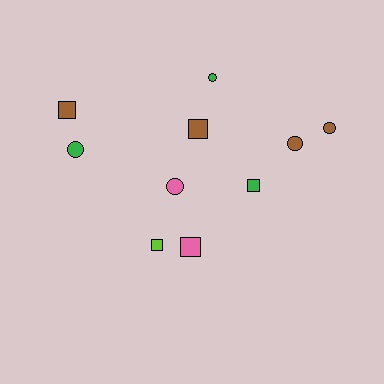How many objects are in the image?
There are 10 objects.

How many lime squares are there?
There is 1 lime square.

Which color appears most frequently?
Brown, with 4 objects.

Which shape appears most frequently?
Circle, with 5 objects.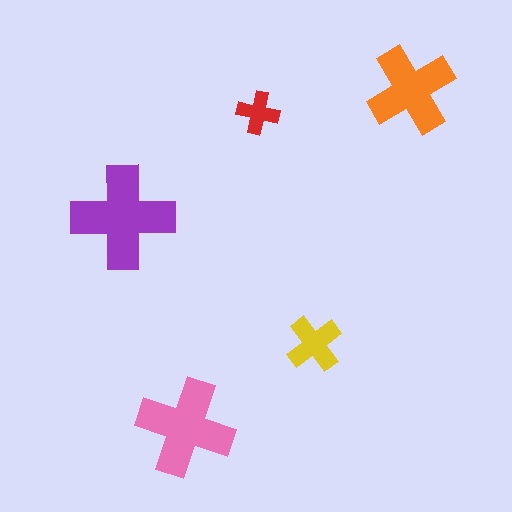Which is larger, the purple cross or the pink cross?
The purple one.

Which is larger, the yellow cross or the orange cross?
The orange one.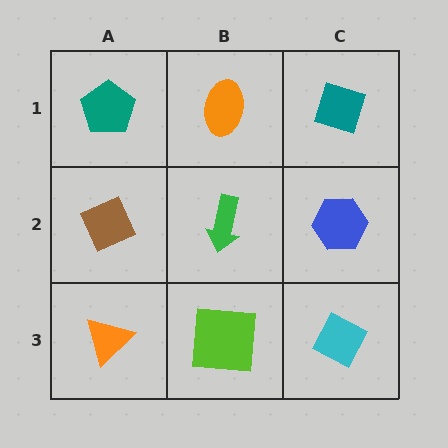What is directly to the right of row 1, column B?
A teal diamond.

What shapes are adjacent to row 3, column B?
A green arrow (row 2, column B), an orange triangle (row 3, column A), a cyan diamond (row 3, column C).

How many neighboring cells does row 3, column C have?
2.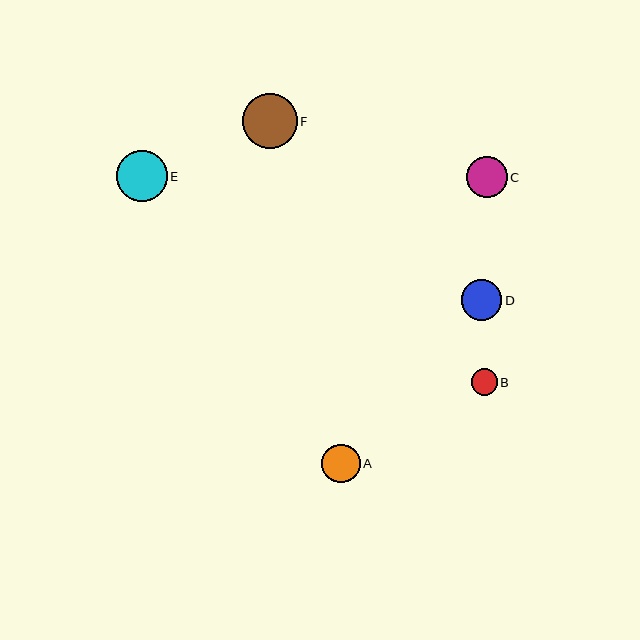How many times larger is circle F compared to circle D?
Circle F is approximately 1.4 times the size of circle D.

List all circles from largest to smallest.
From largest to smallest: F, E, D, C, A, B.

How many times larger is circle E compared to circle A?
Circle E is approximately 1.3 times the size of circle A.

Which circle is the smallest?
Circle B is the smallest with a size of approximately 26 pixels.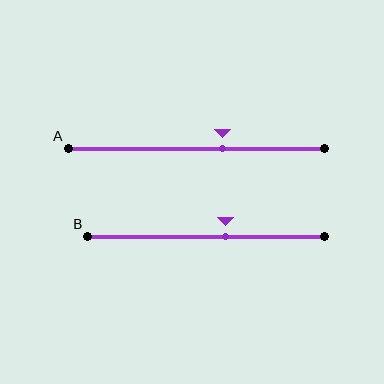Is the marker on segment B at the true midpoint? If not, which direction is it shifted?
No, the marker on segment B is shifted to the right by about 8% of the segment length.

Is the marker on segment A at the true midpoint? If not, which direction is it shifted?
No, the marker on segment A is shifted to the right by about 10% of the segment length.